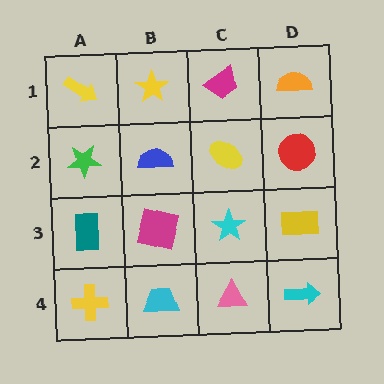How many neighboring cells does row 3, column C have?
4.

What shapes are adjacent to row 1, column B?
A blue semicircle (row 2, column B), a yellow arrow (row 1, column A), a magenta trapezoid (row 1, column C).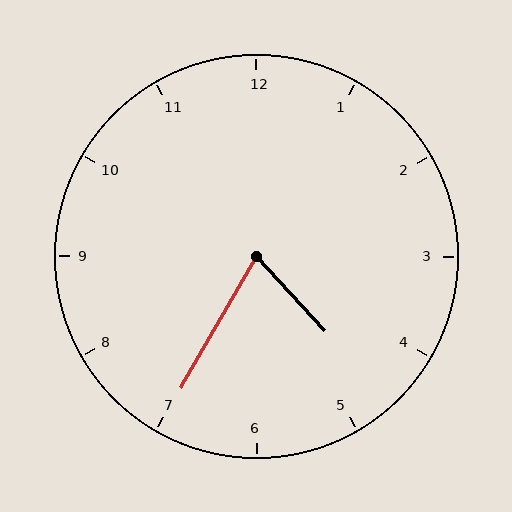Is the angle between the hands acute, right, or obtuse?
It is acute.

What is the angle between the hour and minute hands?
Approximately 72 degrees.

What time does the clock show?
4:35.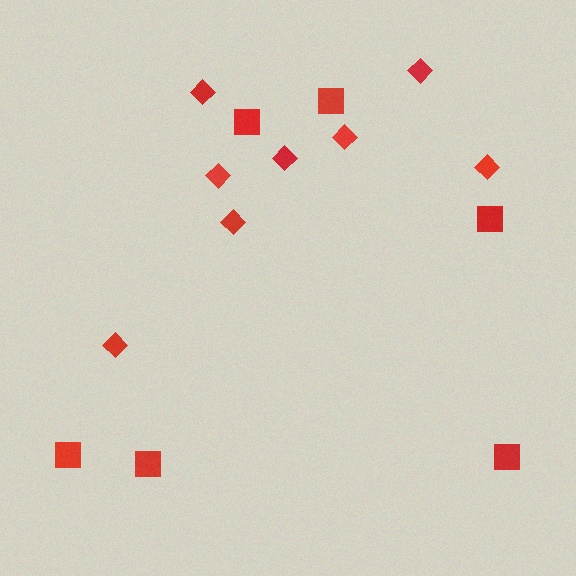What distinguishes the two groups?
There are 2 groups: one group of squares (6) and one group of diamonds (8).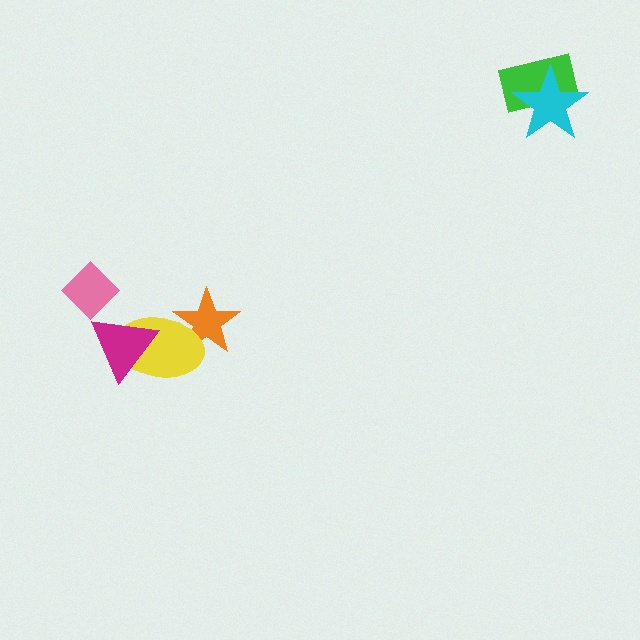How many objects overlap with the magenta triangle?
1 object overlaps with the magenta triangle.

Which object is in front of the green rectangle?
The cyan star is in front of the green rectangle.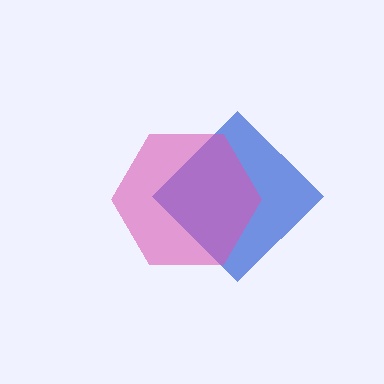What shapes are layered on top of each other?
The layered shapes are: a blue diamond, a pink hexagon.